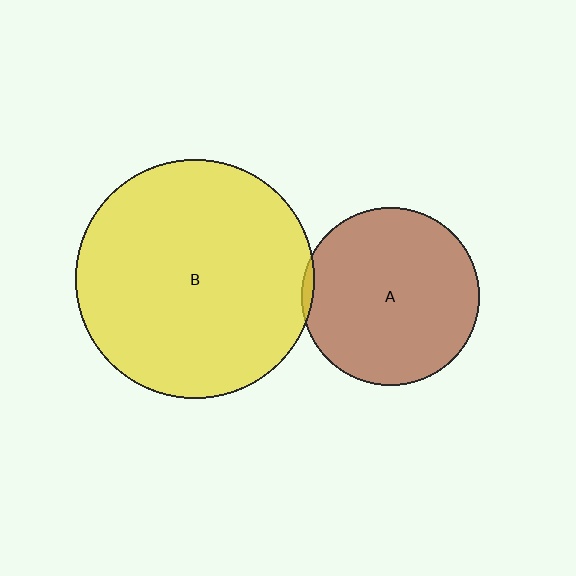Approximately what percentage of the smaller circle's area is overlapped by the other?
Approximately 5%.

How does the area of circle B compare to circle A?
Approximately 1.8 times.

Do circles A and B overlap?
Yes.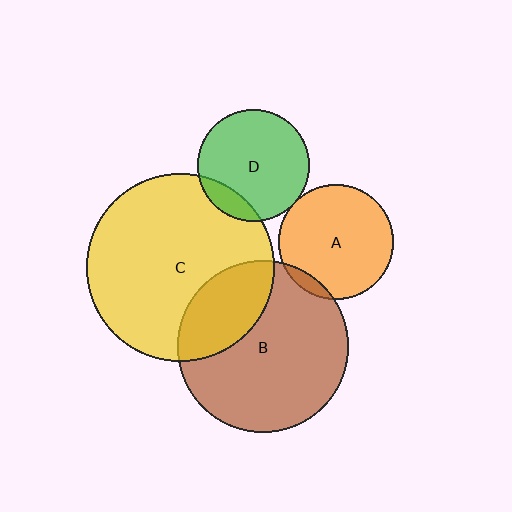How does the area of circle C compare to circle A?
Approximately 2.7 times.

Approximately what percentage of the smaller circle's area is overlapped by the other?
Approximately 5%.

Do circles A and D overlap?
Yes.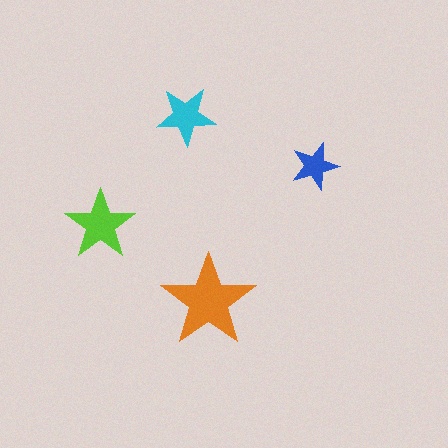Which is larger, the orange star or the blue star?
The orange one.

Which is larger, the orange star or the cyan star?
The orange one.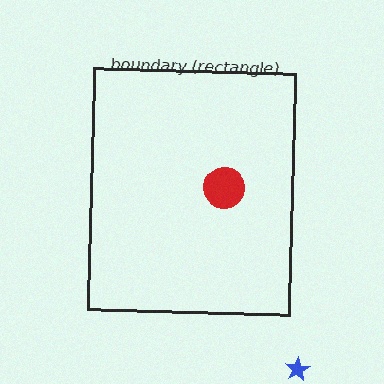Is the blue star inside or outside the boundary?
Outside.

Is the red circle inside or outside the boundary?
Inside.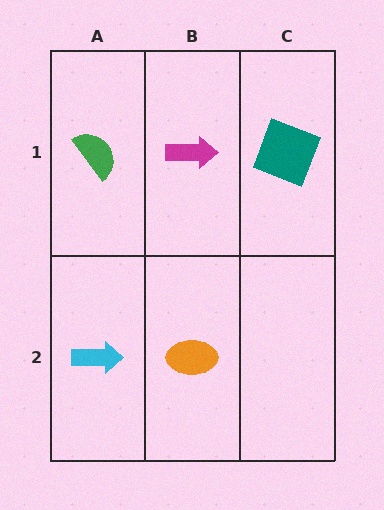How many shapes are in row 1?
3 shapes.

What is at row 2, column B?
An orange ellipse.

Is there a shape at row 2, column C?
No, that cell is empty.